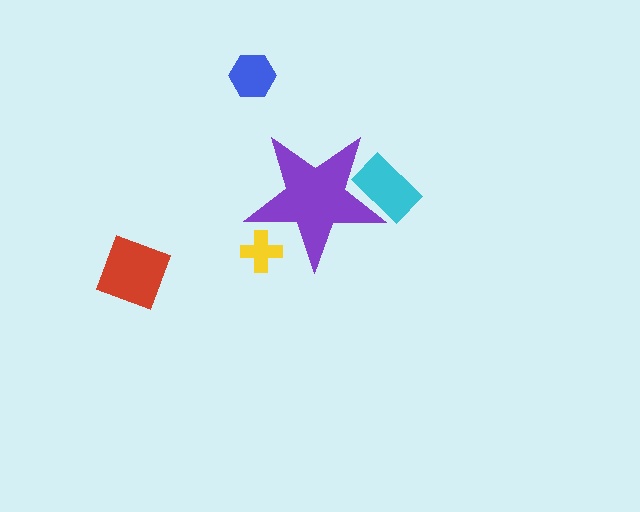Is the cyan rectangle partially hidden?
Yes, the cyan rectangle is partially hidden behind the purple star.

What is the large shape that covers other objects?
A purple star.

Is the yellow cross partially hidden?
Yes, the yellow cross is partially hidden behind the purple star.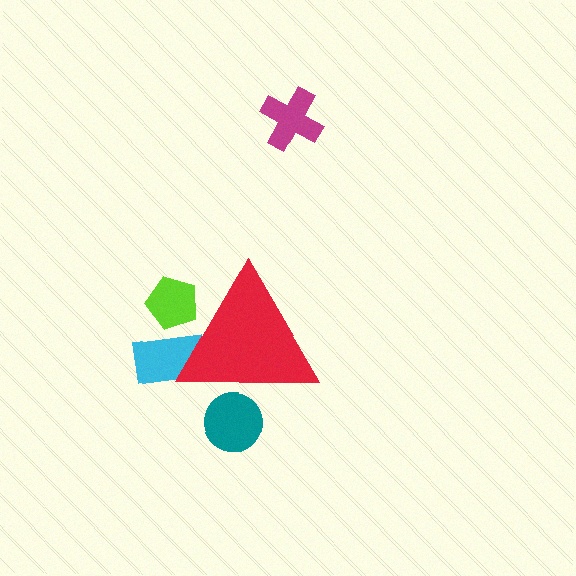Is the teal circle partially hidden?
Yes, the teal circle is partially hidden behind the red triangle.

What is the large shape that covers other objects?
A red triangle.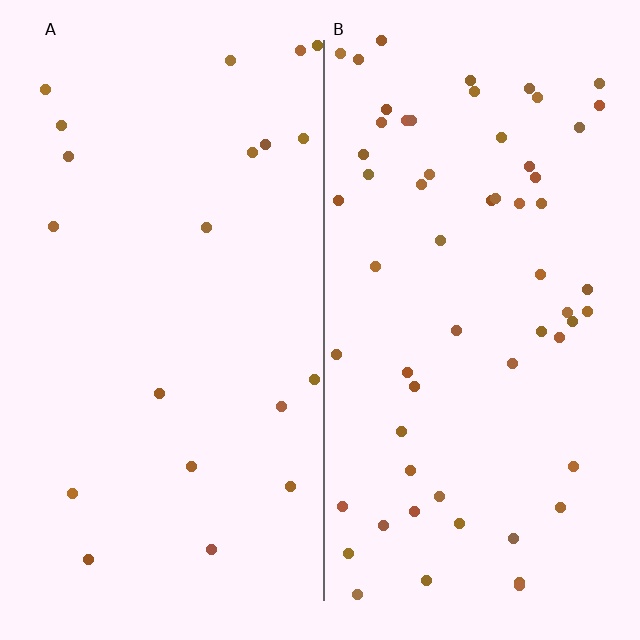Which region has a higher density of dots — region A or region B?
B (the right).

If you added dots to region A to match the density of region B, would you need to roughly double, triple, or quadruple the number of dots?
Approximately triple.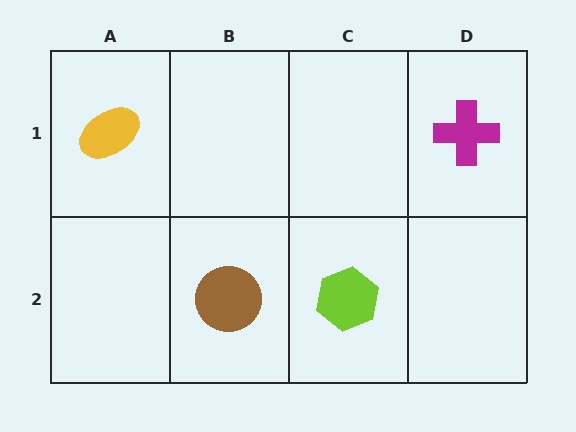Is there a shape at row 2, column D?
No, that cell is empty.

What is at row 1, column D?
A magenta cross.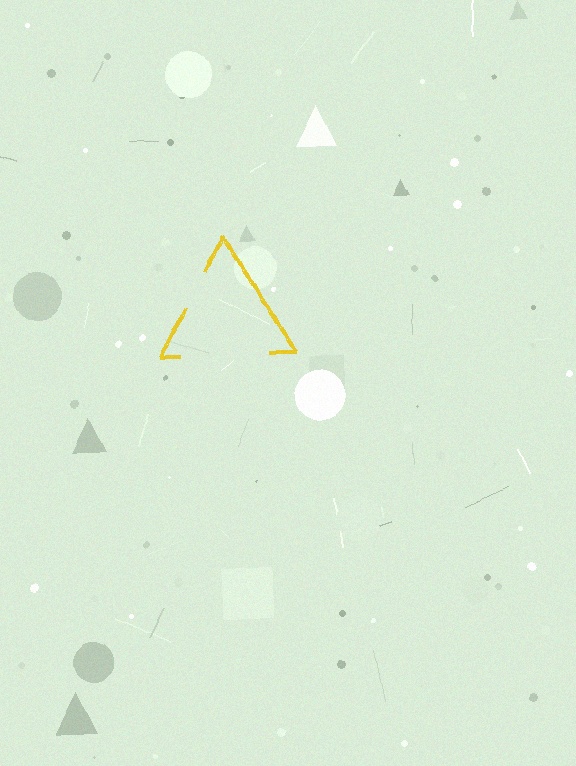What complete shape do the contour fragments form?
The contour fragments form a triangle.